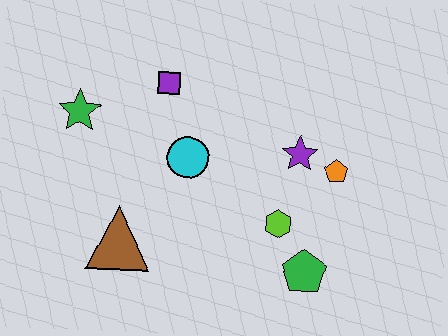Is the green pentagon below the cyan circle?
Yes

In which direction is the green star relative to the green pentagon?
The green star is to the left of the green pentagon.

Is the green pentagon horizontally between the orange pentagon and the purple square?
Yes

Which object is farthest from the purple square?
The green pentagon is farthest from the purple square.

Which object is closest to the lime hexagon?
The green pentagon is closest to the lime hexagon.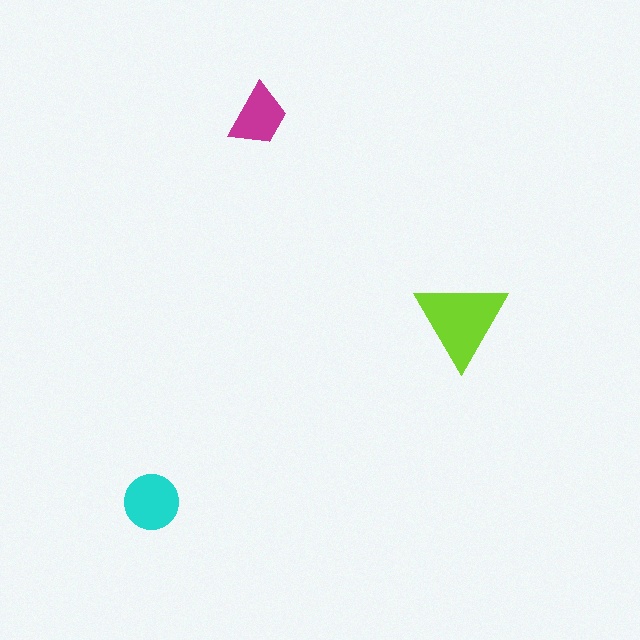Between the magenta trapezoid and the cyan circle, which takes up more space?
The cyan circle.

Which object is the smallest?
The magenta trapezoid.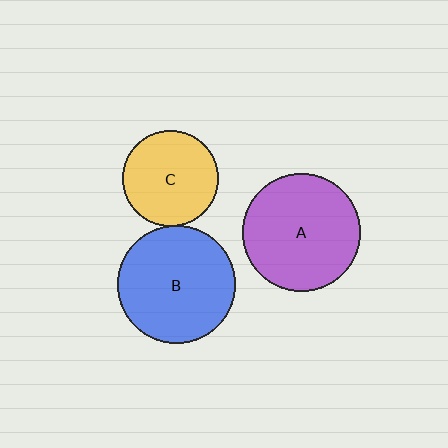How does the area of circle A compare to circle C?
Approximately 1.5 times.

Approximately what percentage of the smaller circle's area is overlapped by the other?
Approximately 5%.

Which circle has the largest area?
Circle B (blue).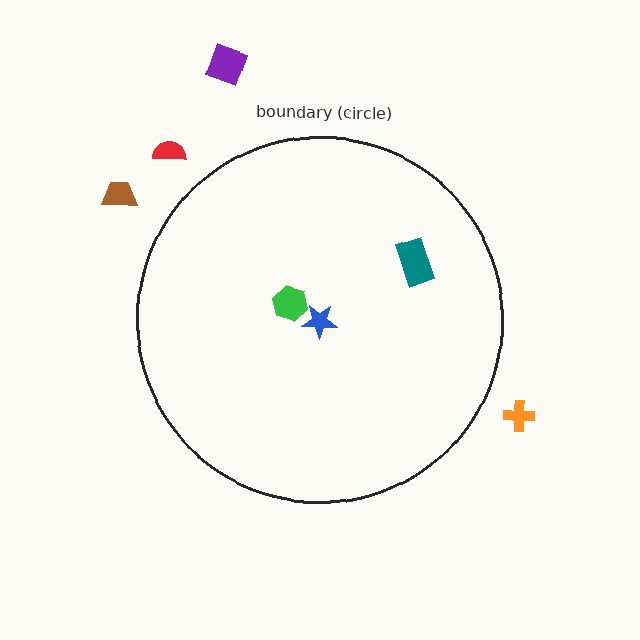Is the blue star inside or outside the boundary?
Inside.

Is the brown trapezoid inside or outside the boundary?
Outside.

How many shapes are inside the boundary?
3 inside, 4 outside.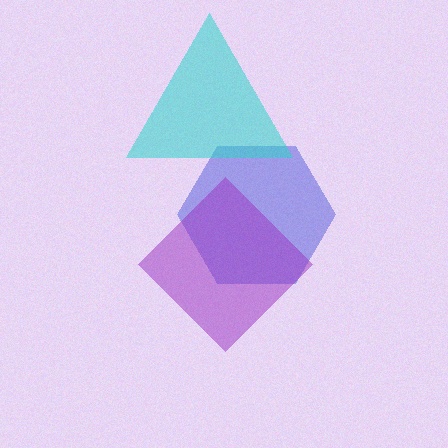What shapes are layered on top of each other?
The layered shapes are: a blue hexagon, a cyan triangle, a purple diamond.